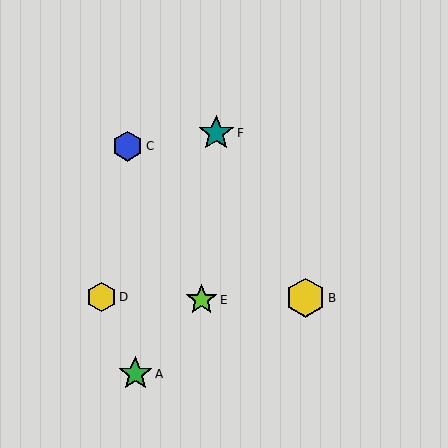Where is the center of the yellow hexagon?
The center of the yellow hexagon is at (102, 297).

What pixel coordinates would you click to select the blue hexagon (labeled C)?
Click at (128, 146) to select the blue hexagon C.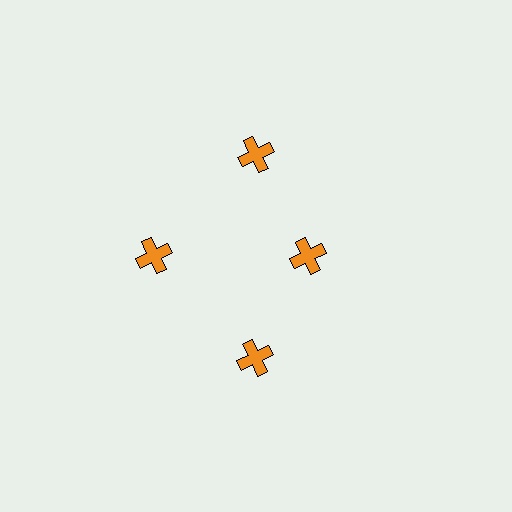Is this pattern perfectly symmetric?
No. The 4 orange crosses are arranged in a ring, but one element near the 3 o'clock position is pulled inward toward the center, breaking the 4-fold rotational symmetry.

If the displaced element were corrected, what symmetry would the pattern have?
It would have 4-fold rotational symmetry — the pattern would map onto itself every 90 degrees.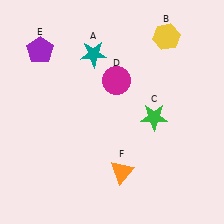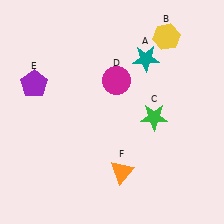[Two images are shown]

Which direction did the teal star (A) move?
The teal star (A) moved right.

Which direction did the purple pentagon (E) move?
The purple pentagon (E) moved down.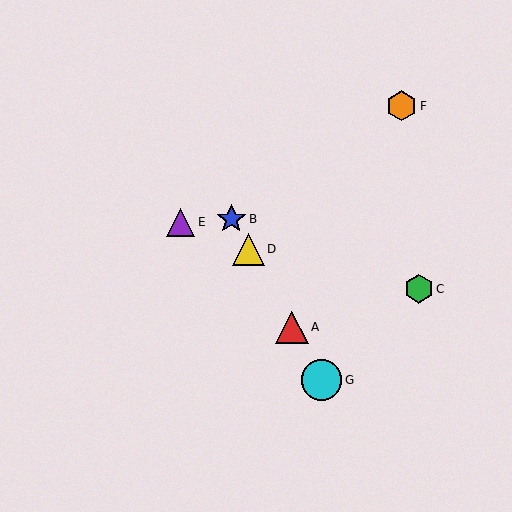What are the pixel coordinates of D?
Object D is at (248, 249).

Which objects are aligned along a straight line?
Objects A, B, D, G are aligned along a straight line.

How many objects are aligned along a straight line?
4 objects (A, B, D, G) are aligned along a straight line.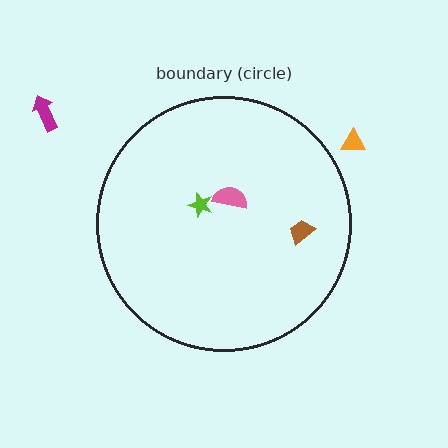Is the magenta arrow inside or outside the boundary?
Outside.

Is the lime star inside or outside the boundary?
Inside.